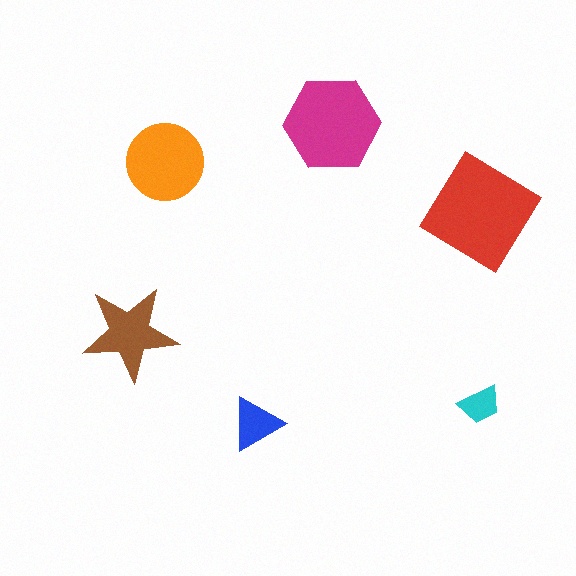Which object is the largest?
The red diamond.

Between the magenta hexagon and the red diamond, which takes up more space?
The red diamond.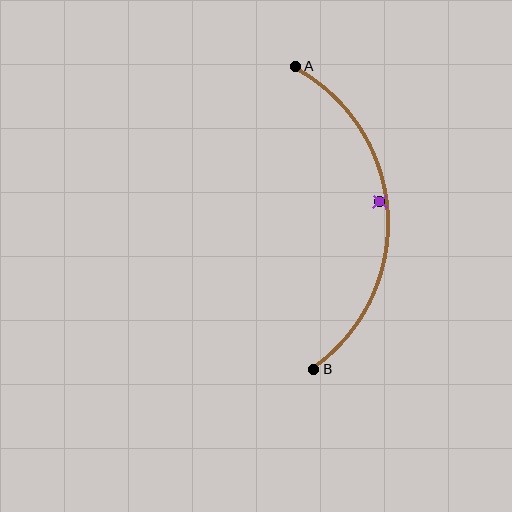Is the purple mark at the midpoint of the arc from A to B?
No — the purple mark does not lie on the arc at all. It sits slightly inside the curve.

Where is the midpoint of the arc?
The arc midpoint is the point on the curve farthest from the straight line joining A and B. It sits to the right of that line.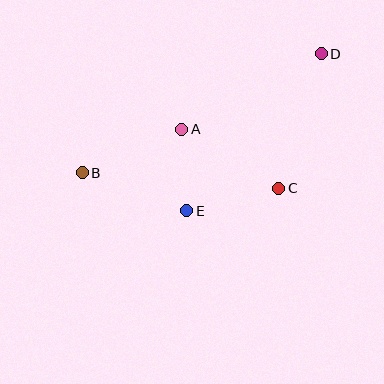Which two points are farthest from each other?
Points B and D are farthest from each other.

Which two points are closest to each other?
Points A and E are closest to each other.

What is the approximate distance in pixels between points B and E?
The distance between B and E is approximately 111 pixels.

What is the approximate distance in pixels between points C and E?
The distance between C and E is approximately 95 pixels.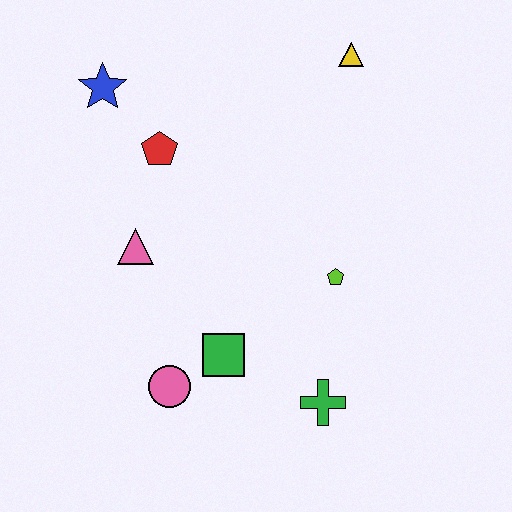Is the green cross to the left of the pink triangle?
No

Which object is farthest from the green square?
The yellow triangle is farthest from the green square.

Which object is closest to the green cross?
The green square is closest to the green cross.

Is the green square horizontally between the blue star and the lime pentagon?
Yes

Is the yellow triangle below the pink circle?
No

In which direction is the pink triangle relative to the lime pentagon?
The pink triangle is to the left of the lime pentagon.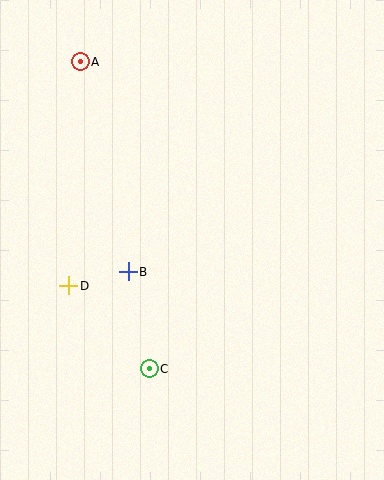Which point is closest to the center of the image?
Point B at (128, 272) is closest to the center.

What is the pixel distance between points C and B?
The distance between C and B is 99 pixels.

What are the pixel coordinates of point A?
Point A is at (80, 62).